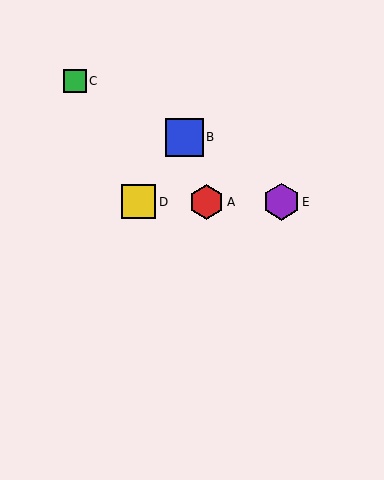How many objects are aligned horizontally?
3 objects (A, D, E) are aligned horizontally.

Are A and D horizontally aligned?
Yes, both are at y≈202.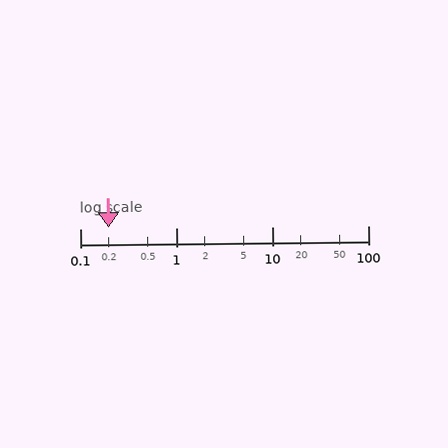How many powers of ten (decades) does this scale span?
The scale spans 3 decades, from 0.1 to 100.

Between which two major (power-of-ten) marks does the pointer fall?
The pointer is between 0.1 and 1.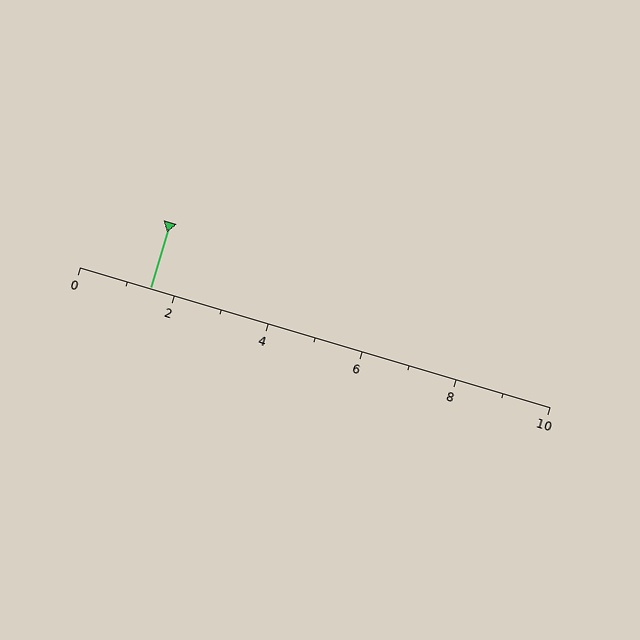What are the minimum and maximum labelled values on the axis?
The axis runs from 0 to 10.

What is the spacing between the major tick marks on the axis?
The major ticks are spaced 2 apart.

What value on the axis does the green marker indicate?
The marker indicates approximately 1.5.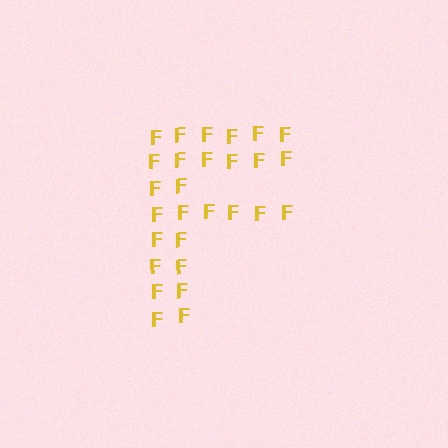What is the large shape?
The large shape is the letter F.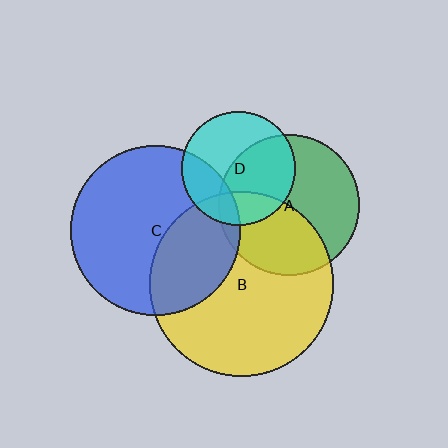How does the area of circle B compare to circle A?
Approximately 1.7 times.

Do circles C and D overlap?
Yes.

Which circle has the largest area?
Circle B (yellow).